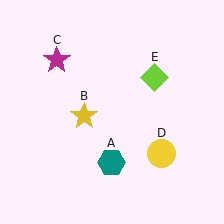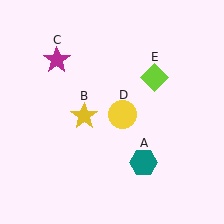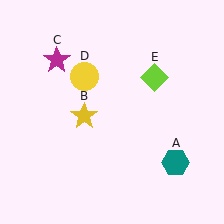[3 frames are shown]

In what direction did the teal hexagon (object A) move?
The teal hexagon (object A) moved right.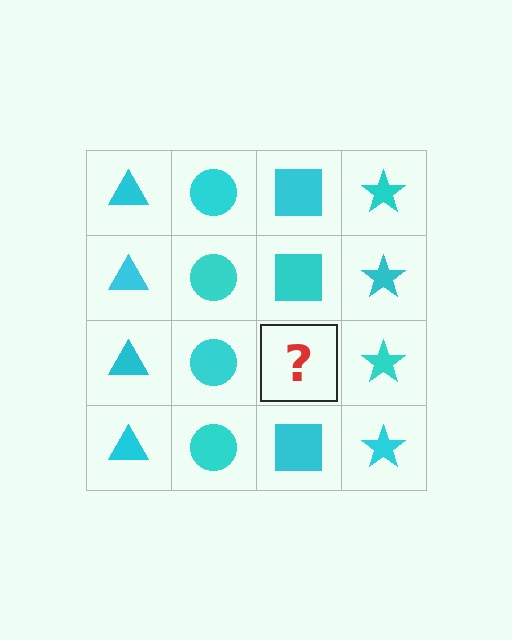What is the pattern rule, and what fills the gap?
The rule is that each column has a consistent shape. The gap should be filled with a cyan square.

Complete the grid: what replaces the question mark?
The question mark should be replaced with a cyan square.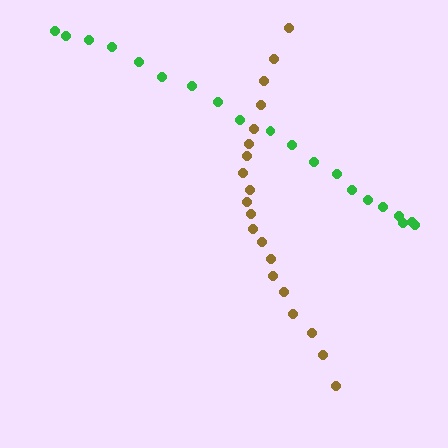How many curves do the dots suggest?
There are 2 distinct paths.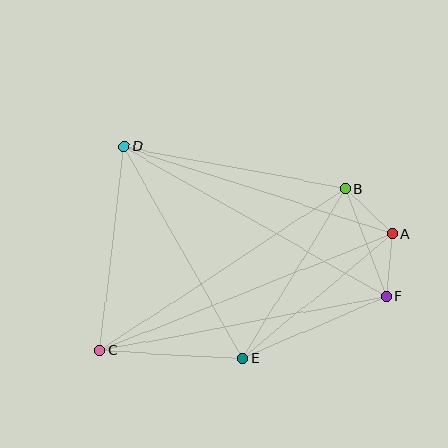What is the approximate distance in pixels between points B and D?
The distance between B and D is approximately 225 pixels.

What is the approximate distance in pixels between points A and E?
The distance between A and E is approximately 195 pixels.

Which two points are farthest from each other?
Points A and C are farthest from each other.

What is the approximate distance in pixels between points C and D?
The distance between C and D is approximately 205 pixels.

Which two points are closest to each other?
Points A and F are closest to each other.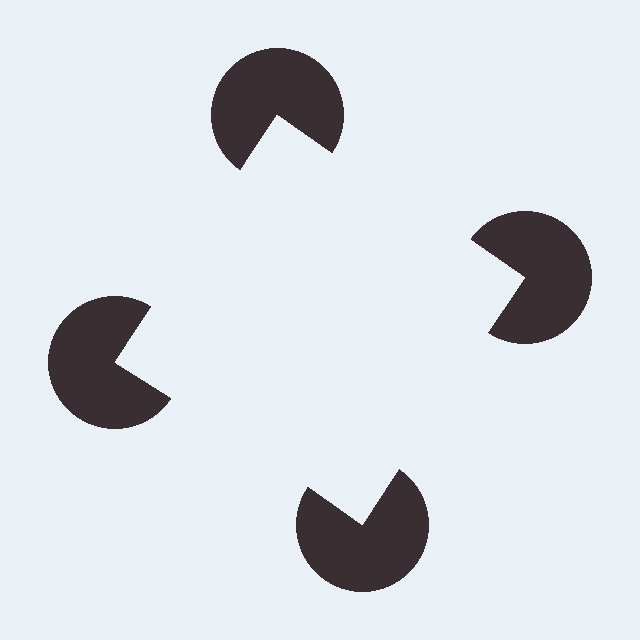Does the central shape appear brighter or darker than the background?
It typically appears slightly brighter than the background, even though no actual brightness change is drawn.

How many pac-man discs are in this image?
There are 4 — one at each vertex of the illusory square.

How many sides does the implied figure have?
4 sides.